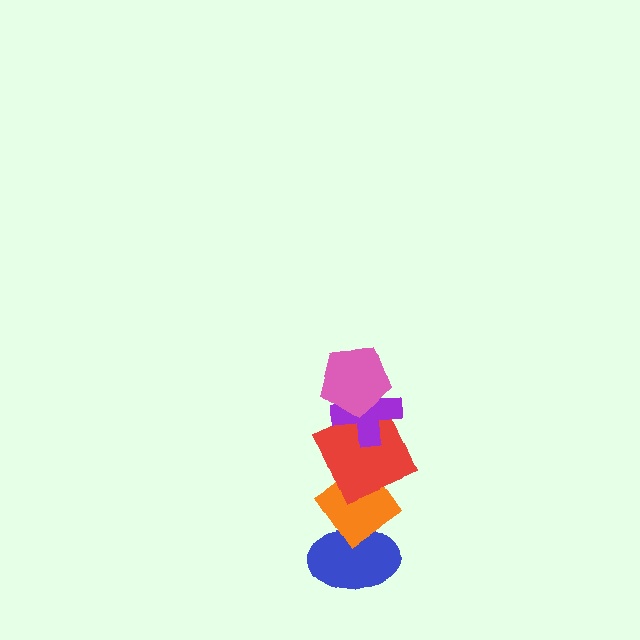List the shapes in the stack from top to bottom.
From top to bottom: the pink pentagon, the purple cross, the red square, the orange diamond, the blue ellipse.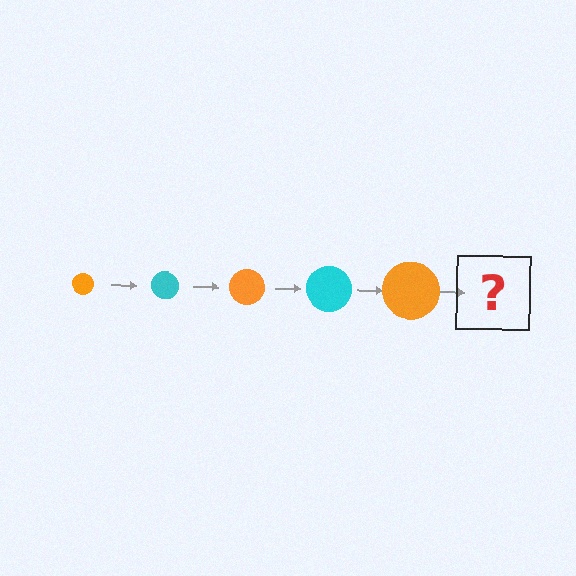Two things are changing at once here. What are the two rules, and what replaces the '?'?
The two rules are that the circle grows larger each step and the color cycles through orange and cyan. The '?' should be a cyan circle, larger than the previous one.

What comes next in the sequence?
The next element should be a cyan circle, larger than the previous one.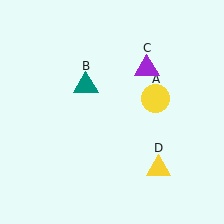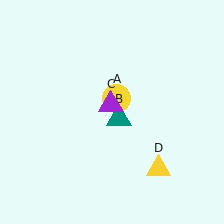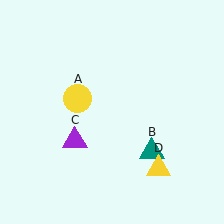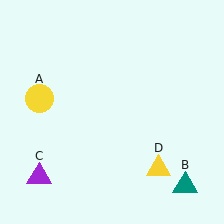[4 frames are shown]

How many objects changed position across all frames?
3 objects changed position: yellow circle (object A), teal triangle (object B), purple triangle (object C).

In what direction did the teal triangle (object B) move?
The teal triangle (object B) moved down and to the right.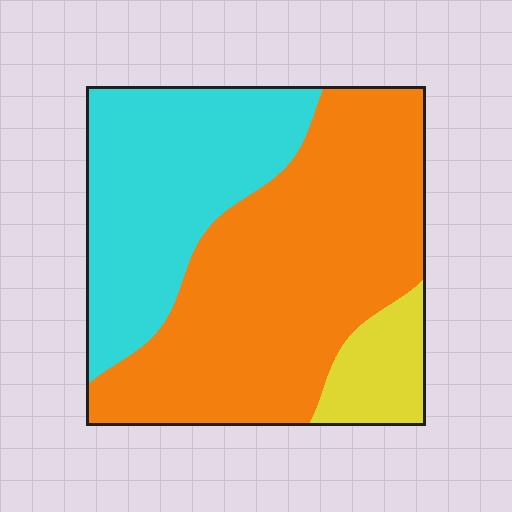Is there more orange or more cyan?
Orange.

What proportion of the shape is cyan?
Cyan takes up about one third (1/3) of the shape.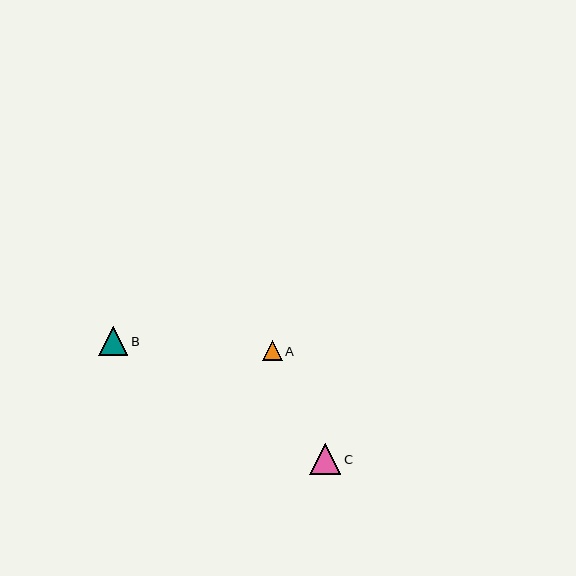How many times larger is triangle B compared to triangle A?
Triangle B is approximately 1.5 times the size of triangle A.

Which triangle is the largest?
Triangle C is the largest with a size of approximately 31 pixels.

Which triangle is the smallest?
Triangle A is the smallest with a size of approximately 20 pixels.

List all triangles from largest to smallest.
From largest to smallest: C, B, A.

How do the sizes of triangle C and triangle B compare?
Triangle C and triangle B are approximately the same size.